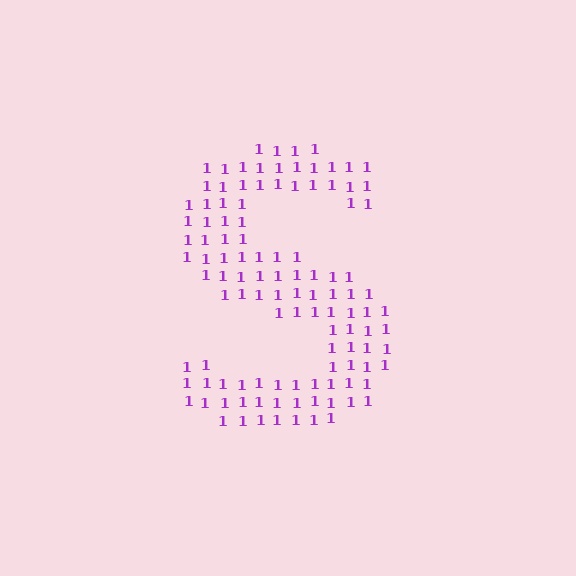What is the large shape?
The large shape is the letter S.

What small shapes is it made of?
It is made of small digit 1's.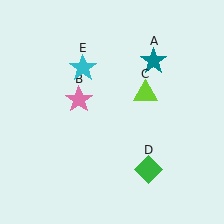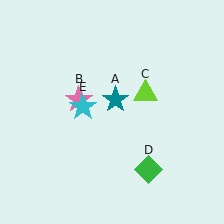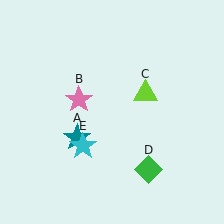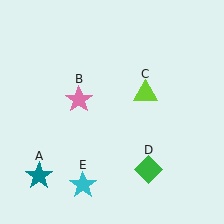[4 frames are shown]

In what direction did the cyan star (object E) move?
The cyan star (object E) moved down.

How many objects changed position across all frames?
2 objects changed position: teal star (object A), cyan star (object E).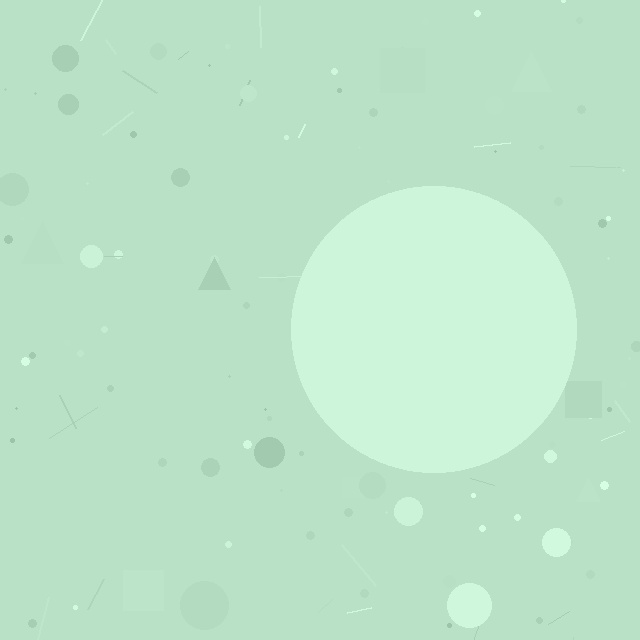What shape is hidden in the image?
A circle is hidden in the image.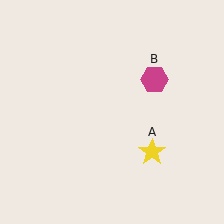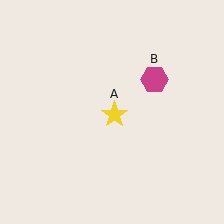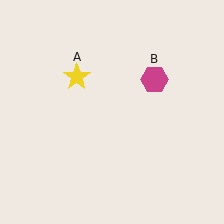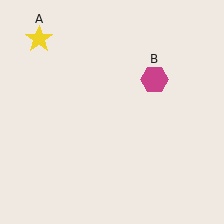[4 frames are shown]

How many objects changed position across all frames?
1 object changed position: yellow star (object A).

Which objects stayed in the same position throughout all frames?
Magenta hexagon (object B) remained stationary.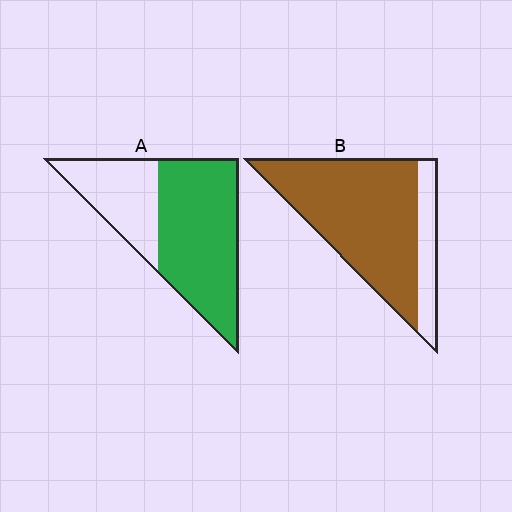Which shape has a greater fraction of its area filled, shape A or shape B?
Shape B.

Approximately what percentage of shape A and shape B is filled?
A is approximately 65% and B is approximately 80%.